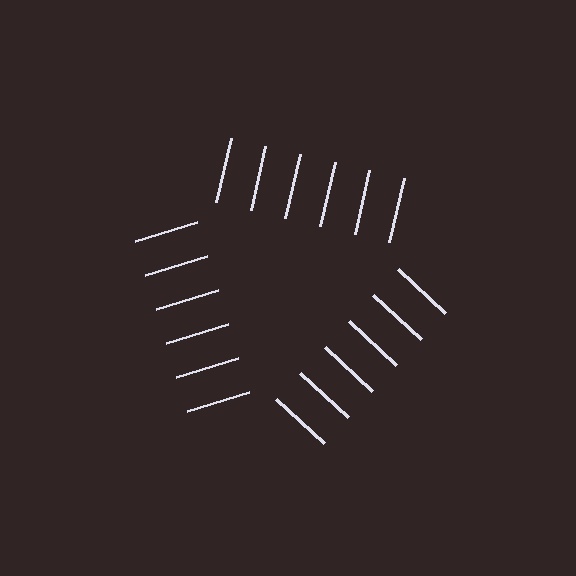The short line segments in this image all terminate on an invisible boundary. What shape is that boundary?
An illusory triangle — the line segments terminate on its edges but no continuous stroke is drawn.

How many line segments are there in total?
18 — 6 along each of the 3 edges.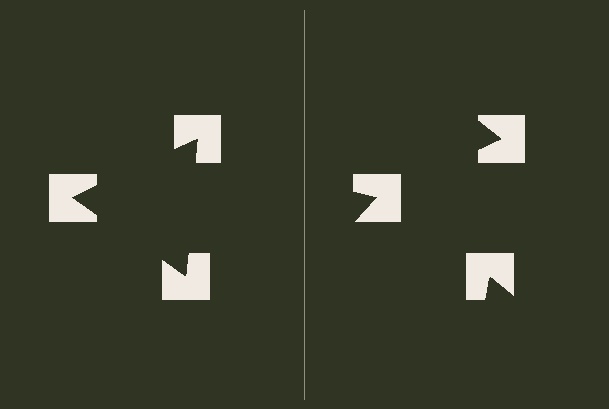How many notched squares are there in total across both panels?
6 — 3 on each side.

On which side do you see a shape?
An illusory triangle appears on the left side. On the right side the wedge cuts are rotated, so no coherent shape forms.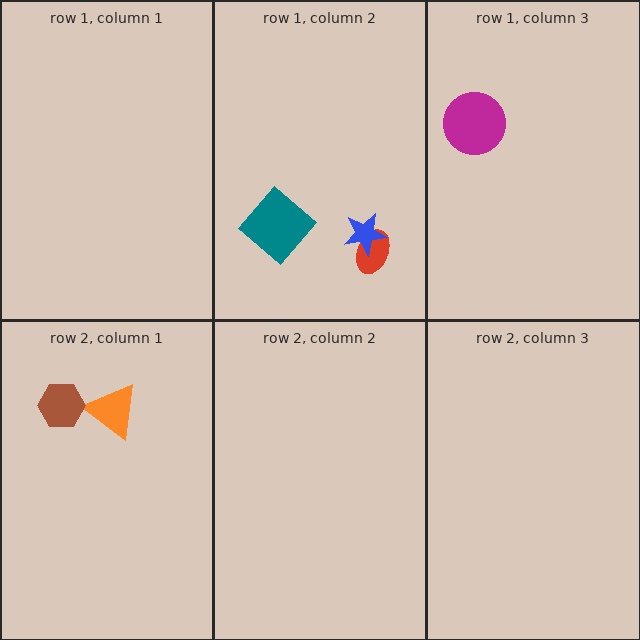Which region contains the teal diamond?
The row 1, column 2 region.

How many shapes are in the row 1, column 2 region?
3.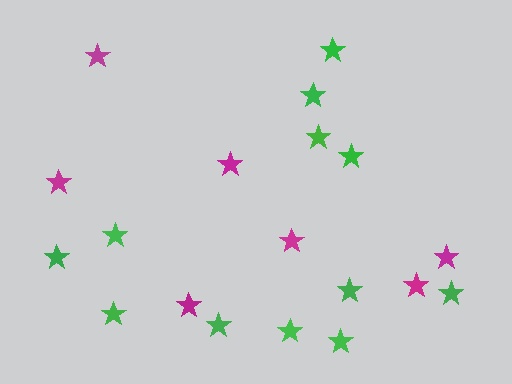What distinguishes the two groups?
There are 2 groups: one group of green stars (12) and one group of magenta stars (7).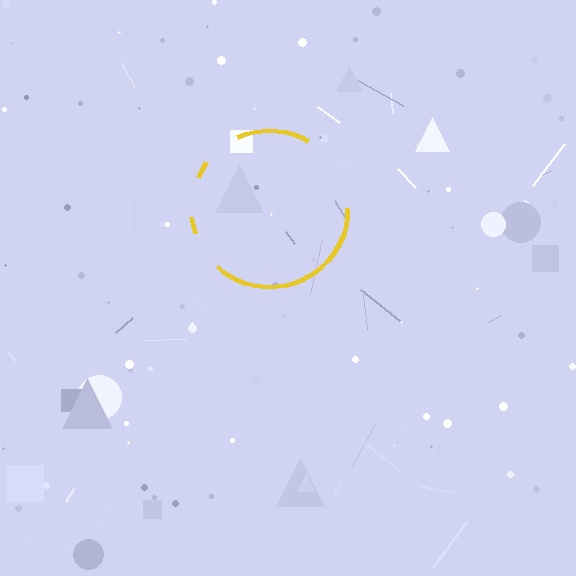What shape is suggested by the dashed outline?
The dashed outline suggests a circle.